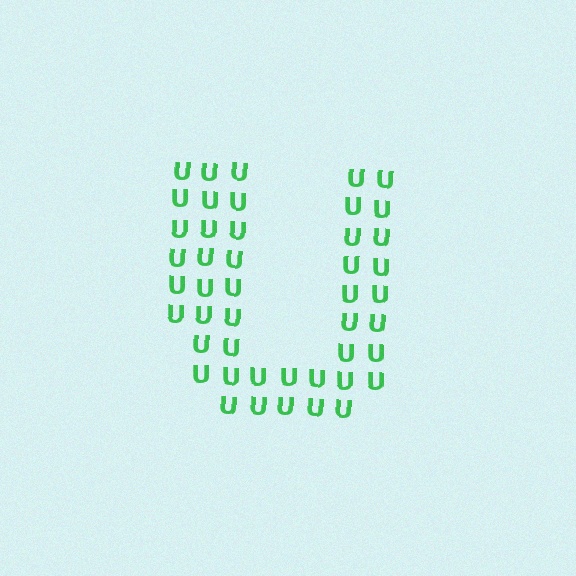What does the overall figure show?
The overall figure shows the letter U.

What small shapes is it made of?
It is made of small letter U's.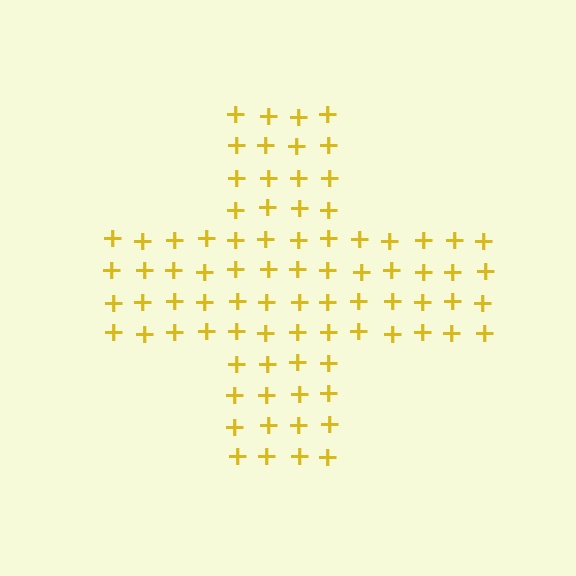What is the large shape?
The large shape is a cross.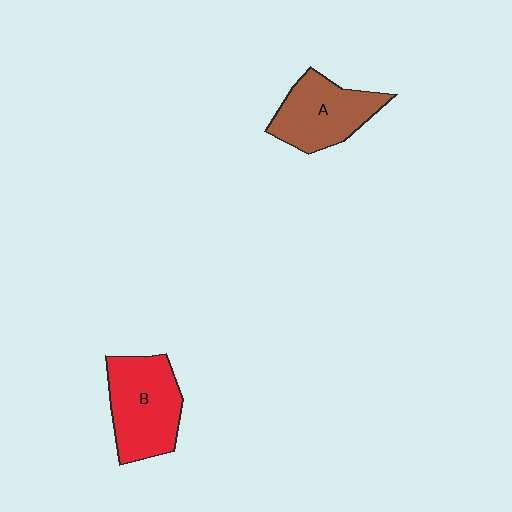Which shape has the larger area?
Shape B (red).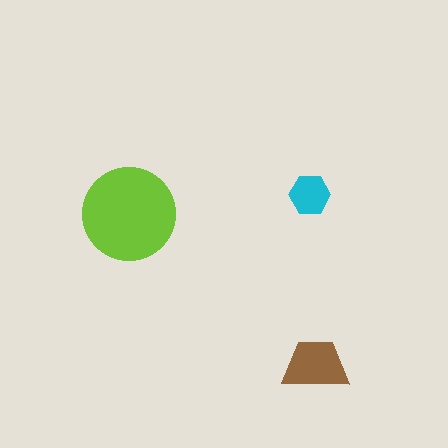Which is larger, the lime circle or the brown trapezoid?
The lime circle.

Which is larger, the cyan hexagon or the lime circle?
The lime circle.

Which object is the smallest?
The cyan hexagon.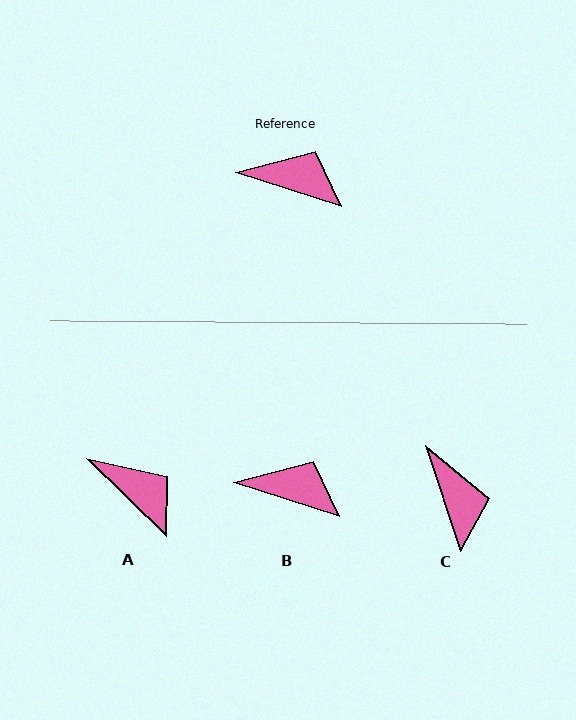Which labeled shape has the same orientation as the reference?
B.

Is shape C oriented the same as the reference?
No, it is off by about 54 degrees.